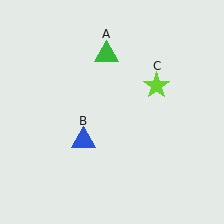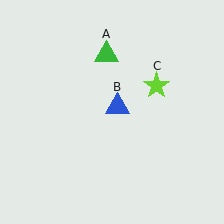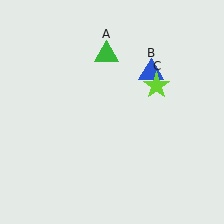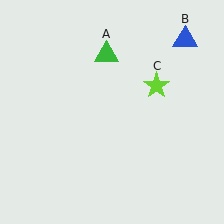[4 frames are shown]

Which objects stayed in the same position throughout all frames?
Green triangle (object A) and lime star (object C) remained stationary.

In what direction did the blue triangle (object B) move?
The blue triangle (object B) moved up and to the right.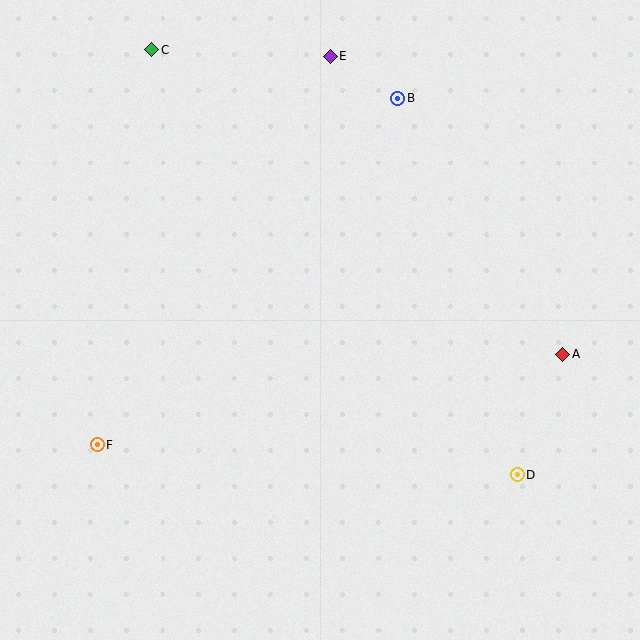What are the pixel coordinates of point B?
Point B is at (398, 98).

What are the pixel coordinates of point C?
Point C is at (152, 50).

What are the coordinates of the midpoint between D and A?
The midpoint between D and A is at (540, 414).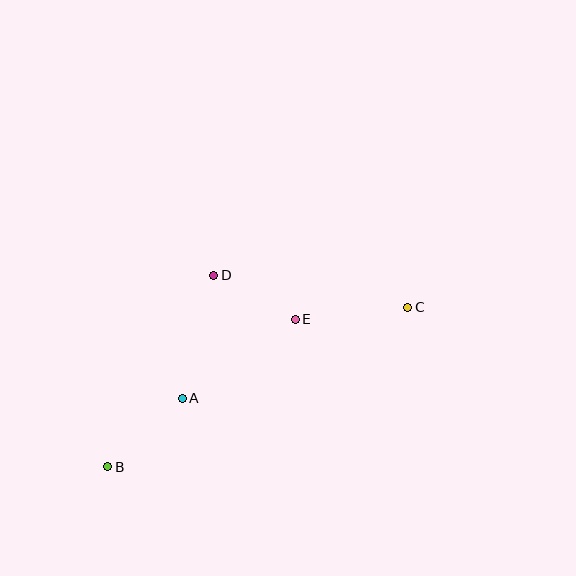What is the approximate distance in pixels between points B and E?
The distance between B and E is approximately 238 pixels.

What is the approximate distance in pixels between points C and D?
The distance between C and D is approximately 197 pixels.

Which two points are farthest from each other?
Points B and C are farthest from each other.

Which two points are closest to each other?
Points D and E are closest to each other.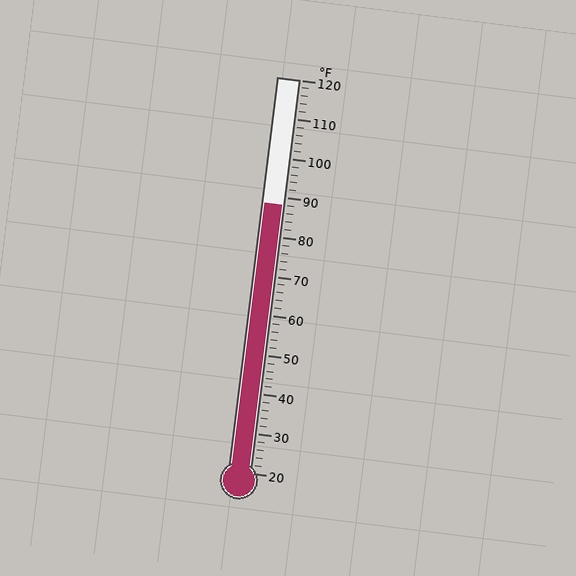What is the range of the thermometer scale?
The thermometer scale ranges from 20°F to 120°F.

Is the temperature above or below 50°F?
The temperature is above 50°F.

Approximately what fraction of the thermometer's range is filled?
The thermometer is filled to approximately 70% of its range.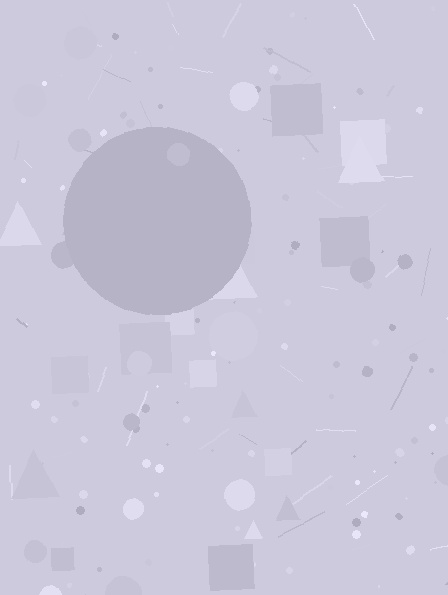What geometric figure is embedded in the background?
A circle is embedded in the background.